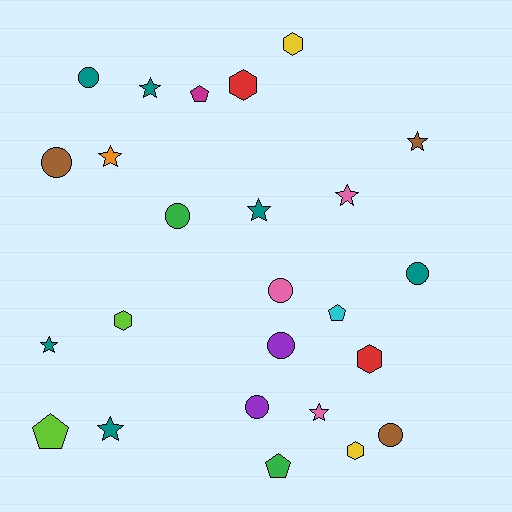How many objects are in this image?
There are 25 objects.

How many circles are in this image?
There are 8 circles.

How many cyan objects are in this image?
There is 1 cyan object.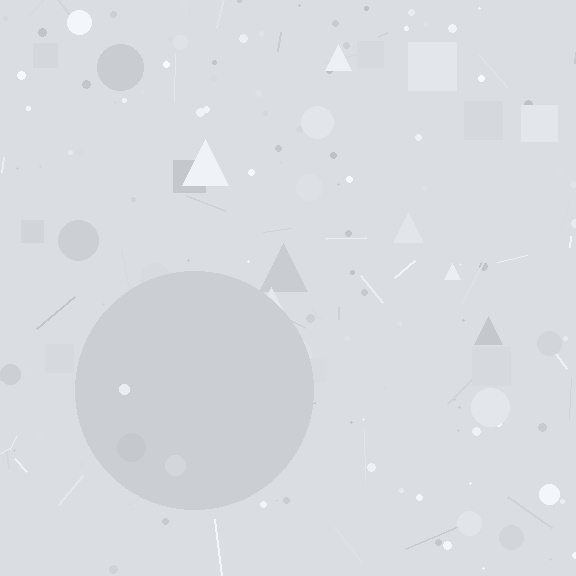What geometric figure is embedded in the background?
A circle is embedded in the background.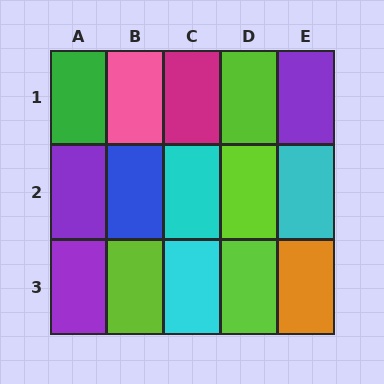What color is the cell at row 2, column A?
Purple.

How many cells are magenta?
1 cell is magenta.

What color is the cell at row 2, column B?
Blue.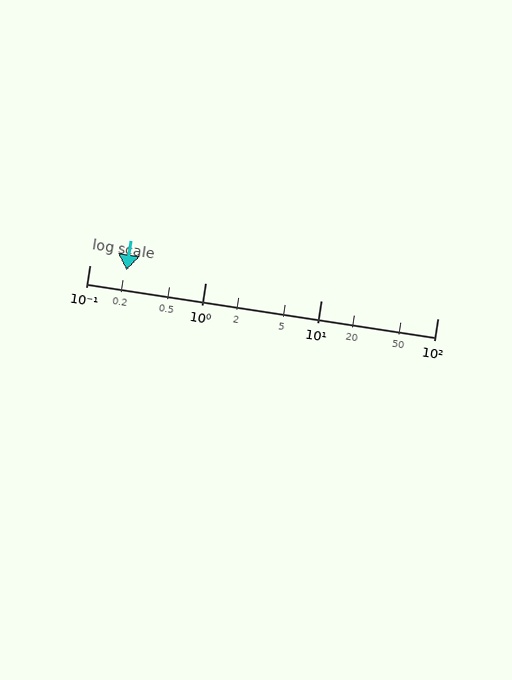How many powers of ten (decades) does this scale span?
The scale spans 3 decades, from 0.1 to 100.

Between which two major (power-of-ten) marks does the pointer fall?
The pointer is between 0.1 and 1.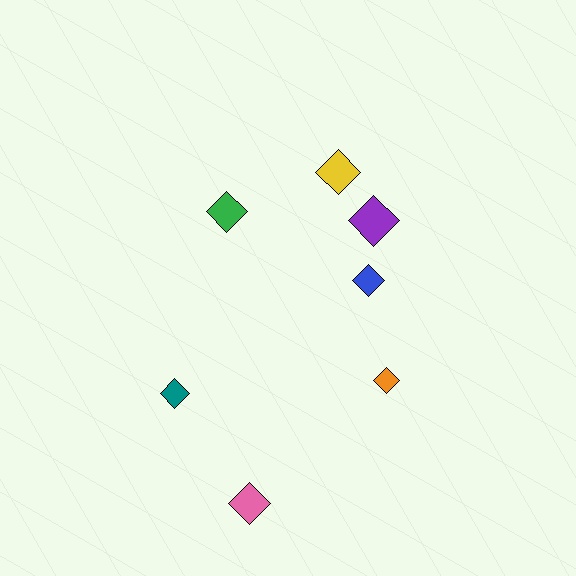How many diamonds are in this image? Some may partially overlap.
There are 7 diamonds.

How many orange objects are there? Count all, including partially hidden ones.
There is 1 orange object.